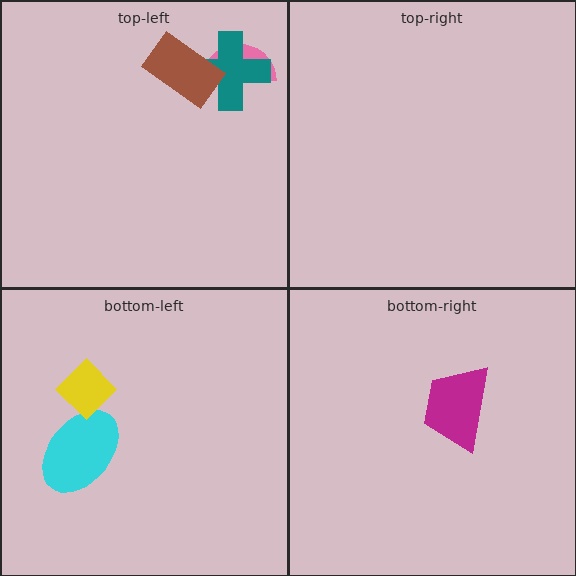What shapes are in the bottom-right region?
The magenta trapezoid.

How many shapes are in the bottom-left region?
2.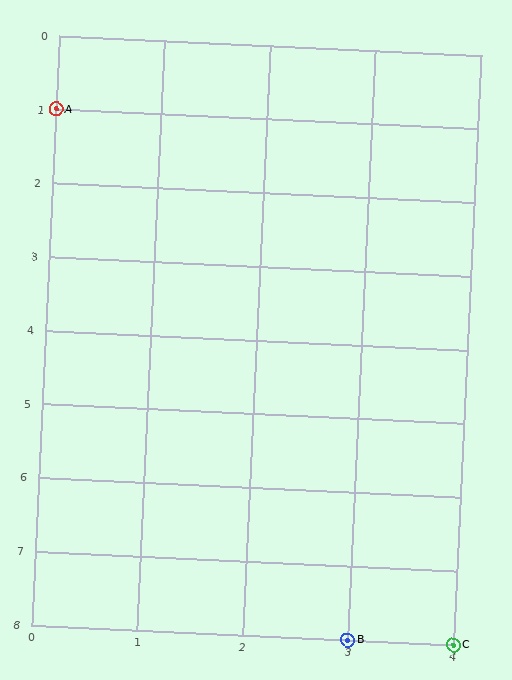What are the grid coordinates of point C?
Point C is at grid coordinates (4, 8).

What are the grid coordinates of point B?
Point B is at grid coordinates (3, 8).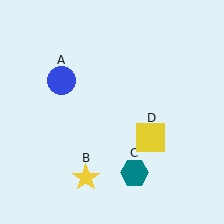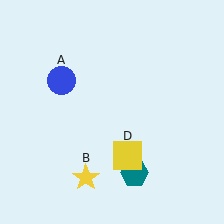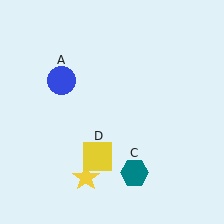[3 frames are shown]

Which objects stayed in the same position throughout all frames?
Blue circle (object A) and yellow star (object B) and teal hexagon (object C) remained stationary.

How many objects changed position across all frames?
1 object changed position: yellow square (object D).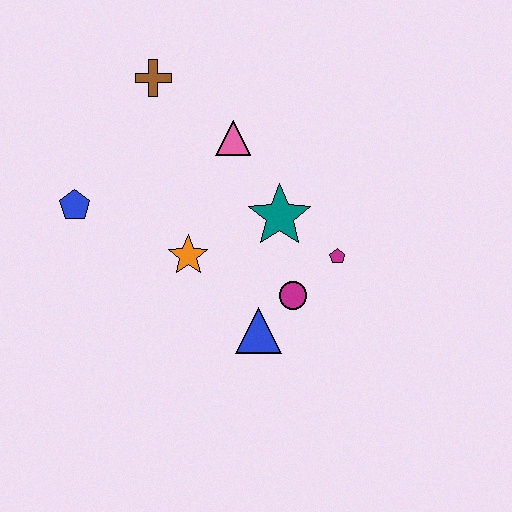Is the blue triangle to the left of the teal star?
Yes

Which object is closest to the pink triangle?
The teal star is closest to the pink triangle.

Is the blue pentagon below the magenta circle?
No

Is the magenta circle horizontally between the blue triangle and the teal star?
No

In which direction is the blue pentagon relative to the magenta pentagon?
The blue pentagon is to the left of the magenta pentagon.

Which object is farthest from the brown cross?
The blue triangle is farthest from the brown cross.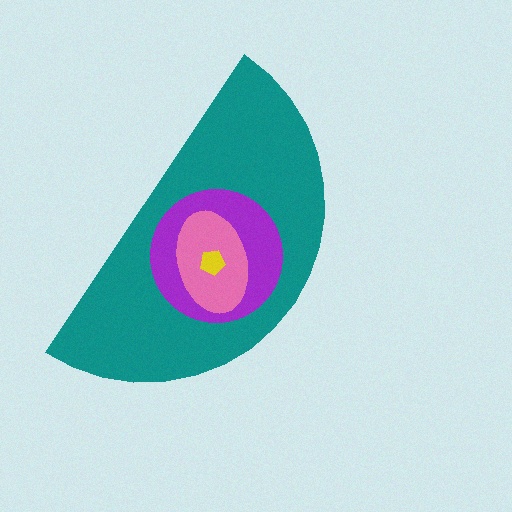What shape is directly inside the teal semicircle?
The purple circle.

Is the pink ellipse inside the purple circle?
Yes.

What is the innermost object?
The yellow pentagon.